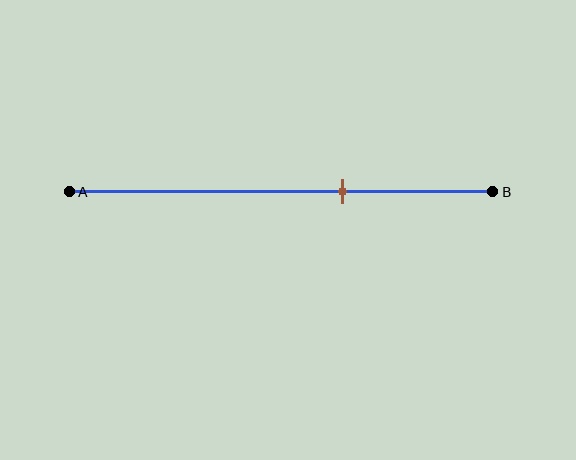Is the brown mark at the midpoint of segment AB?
No, the mark is at about 65% from A, not at the 50% midpoint.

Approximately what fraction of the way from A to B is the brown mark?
The brown mark is approximately 65% of the way from A to B.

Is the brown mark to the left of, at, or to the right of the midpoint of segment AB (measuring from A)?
The brown mark is to the right of the midpoint of segment AB.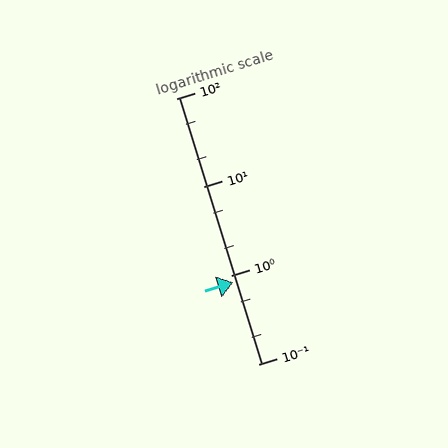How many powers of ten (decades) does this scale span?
The scale spans 3 decades, from 0.1 to 100.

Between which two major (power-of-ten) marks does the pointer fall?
The pointer is between 0.1 and 1.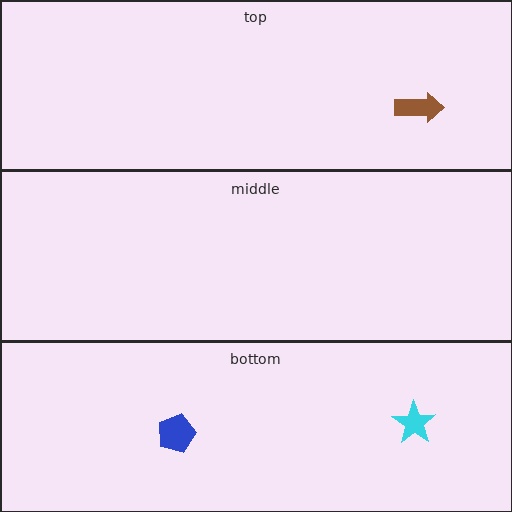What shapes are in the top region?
The brown arrow.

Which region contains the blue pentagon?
The bottom region.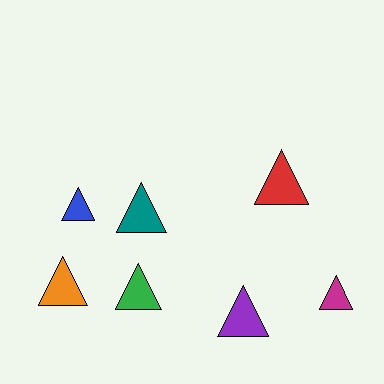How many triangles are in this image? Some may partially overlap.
There are 7 triangles.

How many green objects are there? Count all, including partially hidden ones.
There is 1 green object.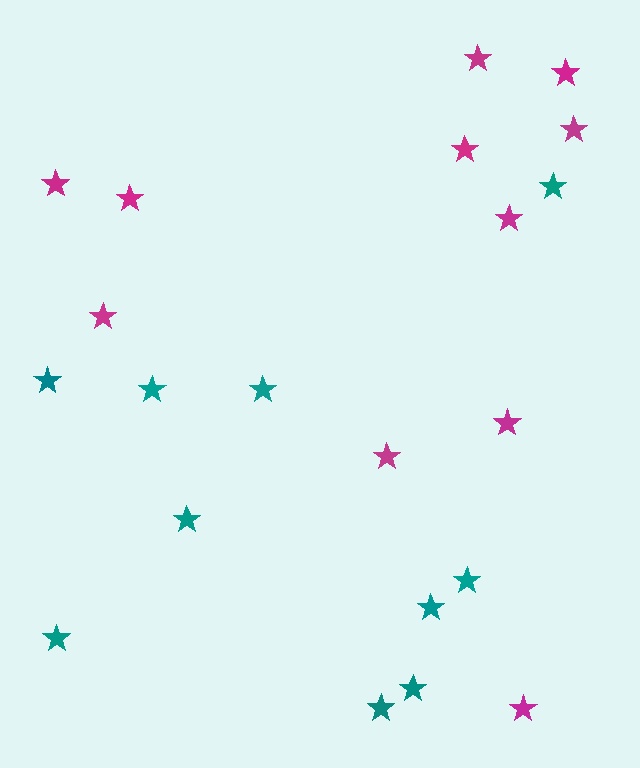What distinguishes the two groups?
There are 2 groups: one group of magenta stars (11) and one group of teal stars (10).